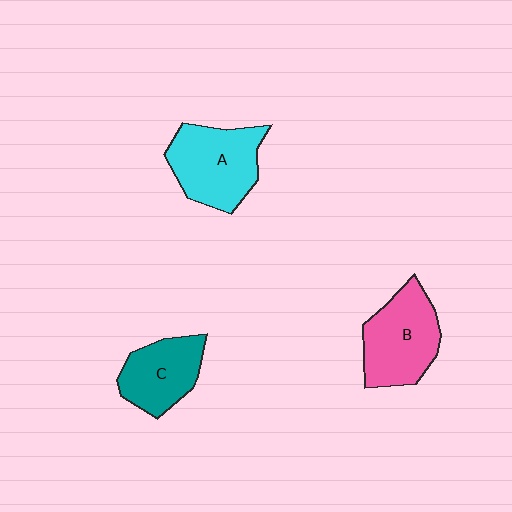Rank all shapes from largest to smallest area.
From largest to smallest: A (cyan), B (pink), C (teal).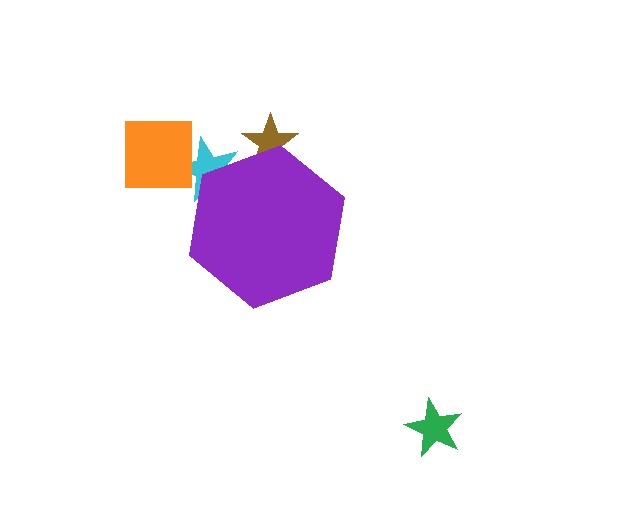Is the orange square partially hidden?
No, the orange square is fully visible.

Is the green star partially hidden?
No, the green star is fully visible.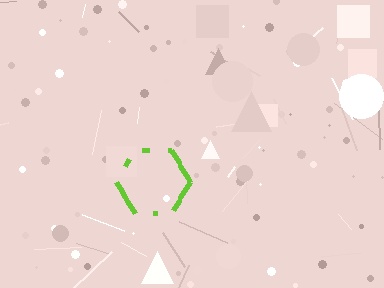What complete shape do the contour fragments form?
The contour fragments form a hexagon.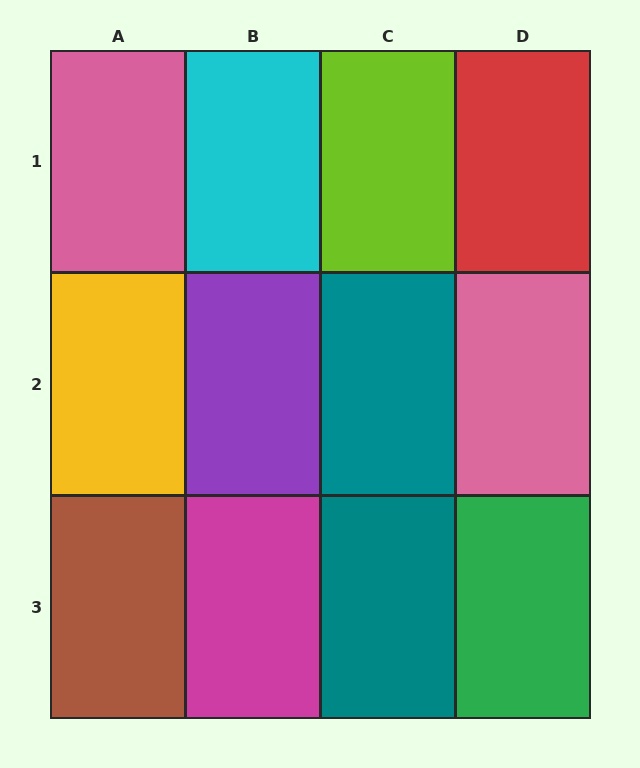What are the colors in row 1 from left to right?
Pink, cyan, lime, red.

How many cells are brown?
1 cell is brown.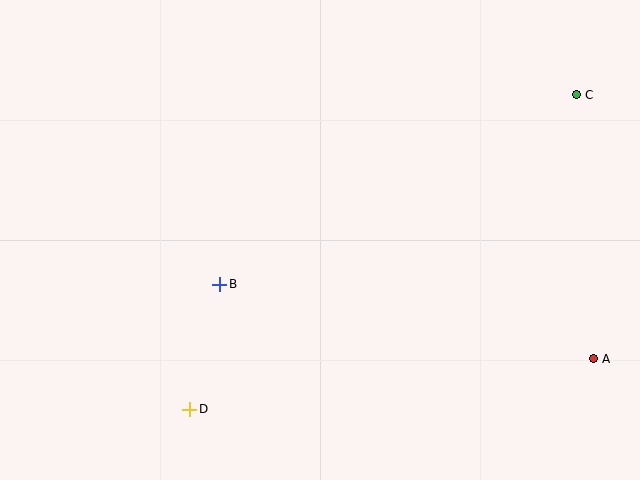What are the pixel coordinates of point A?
Point A is at (593, 359).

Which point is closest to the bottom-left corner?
Point D is closest to the bottom-left corner.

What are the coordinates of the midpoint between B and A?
The midpoint between B and A is at (407, 322).